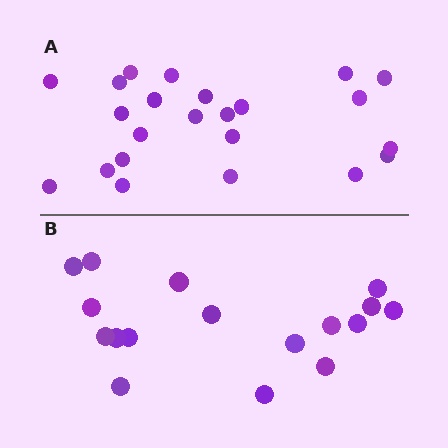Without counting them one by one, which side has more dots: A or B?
Region A (the top region) has more dots.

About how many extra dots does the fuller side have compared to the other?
Region A has about 6 more dots than region B.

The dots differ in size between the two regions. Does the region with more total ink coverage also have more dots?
No. Region B has more total ink coverage because its dots are larger, but region A actually contains more individual dots. Total area can be misleading — the number of items is what matters here.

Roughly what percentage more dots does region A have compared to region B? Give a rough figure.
About 35% more.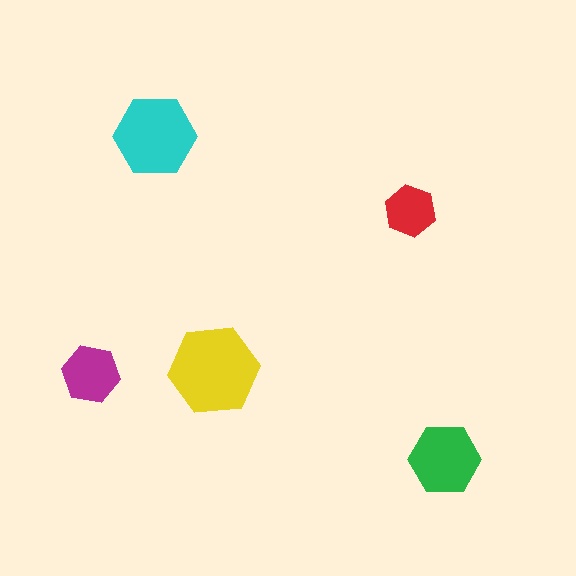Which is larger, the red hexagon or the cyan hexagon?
The cyan one.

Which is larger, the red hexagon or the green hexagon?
The green one.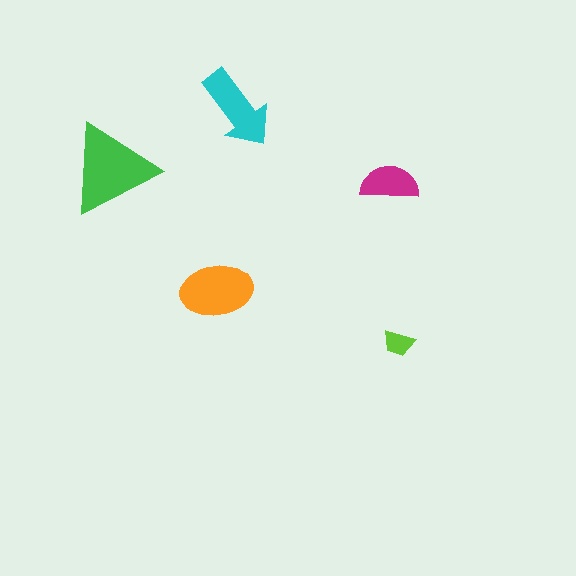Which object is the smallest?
The lime trapezoid.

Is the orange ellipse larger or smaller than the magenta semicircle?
Larger.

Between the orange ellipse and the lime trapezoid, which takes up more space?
The orange ellipse.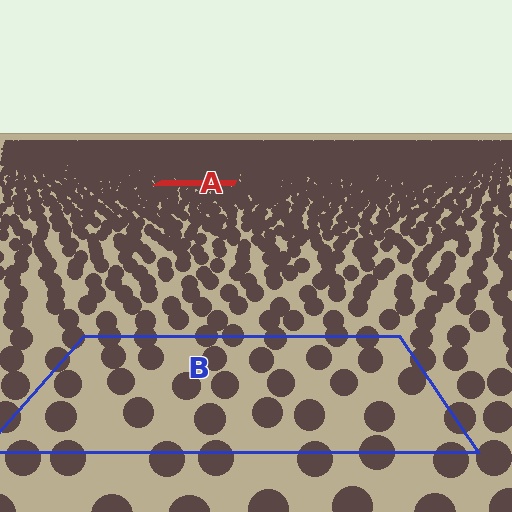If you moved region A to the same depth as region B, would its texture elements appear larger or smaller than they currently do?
They would appear larger. At a closer depth, the same texture elements are projected at a bigger on-screen size.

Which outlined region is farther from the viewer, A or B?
Region A is farther from the viewer — the texture elements inside it appear smaller and more densely packed.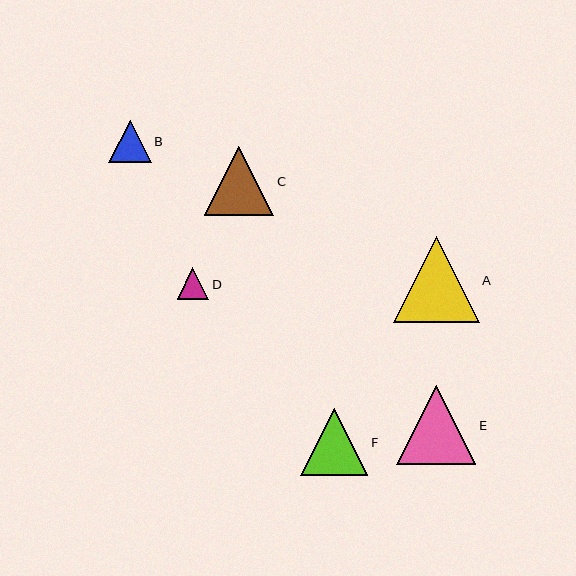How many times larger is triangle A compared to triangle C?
Triangle A is approximately 1.2 times the size of triangle C.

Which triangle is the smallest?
Triangle D is the smallest with a size of approximately 32 pixels.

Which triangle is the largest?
Triangle A is the largest with a size of approximately 86 pixels.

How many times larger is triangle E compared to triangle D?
Triangle E is approximately 2.5 times the size of triangle D.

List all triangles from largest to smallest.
From largest to smallest: A, E, C, F, B, D.